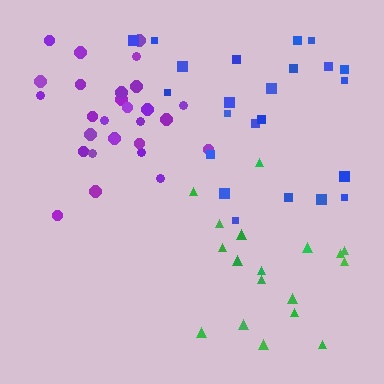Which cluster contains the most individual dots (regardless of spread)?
Purple (29).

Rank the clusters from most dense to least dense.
purple, green, blue.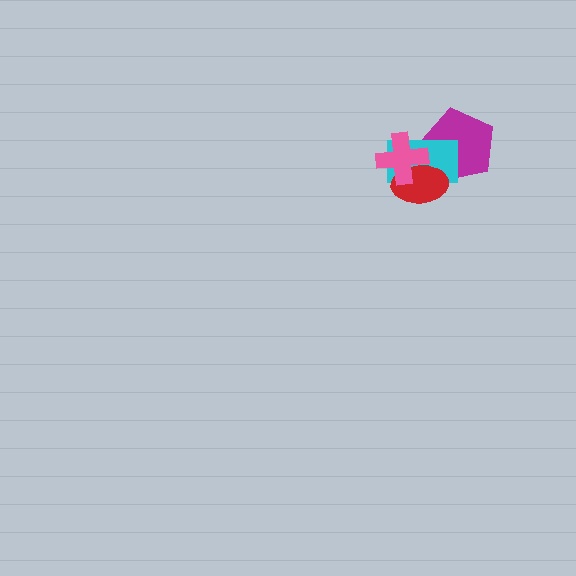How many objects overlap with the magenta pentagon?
2 objects overlap with the magenta pentagon.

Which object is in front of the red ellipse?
The pink cross is in front of the red ellipse.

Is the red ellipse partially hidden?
Yes, it is partially covered by another shape.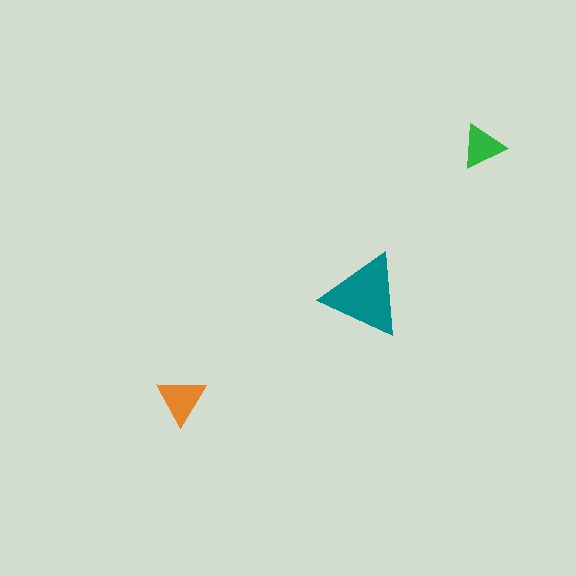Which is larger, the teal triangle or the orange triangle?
The teal one.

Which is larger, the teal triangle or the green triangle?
The teal one.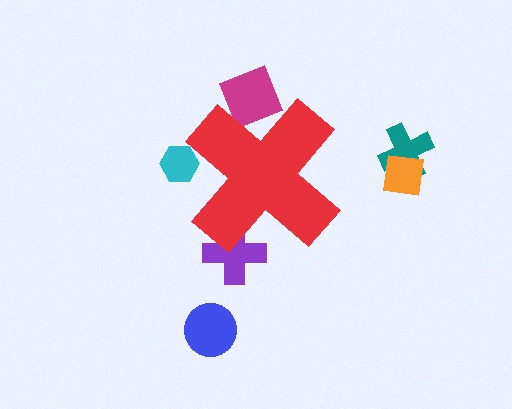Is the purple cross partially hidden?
Yes, the purple cross is partially hidden behind the red cross.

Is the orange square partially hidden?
No, the orange square is fully visible.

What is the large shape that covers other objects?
A red cross.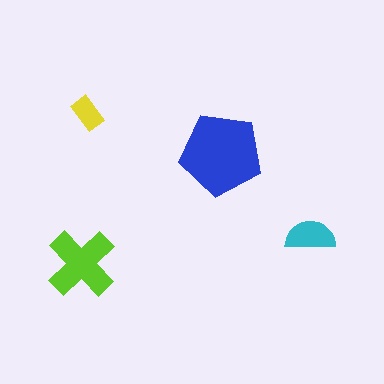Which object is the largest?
The blue pentagon.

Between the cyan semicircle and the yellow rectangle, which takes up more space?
The cyan semicircle.